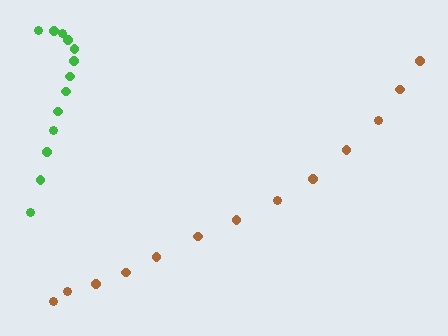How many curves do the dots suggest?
There are 2 distinct paths.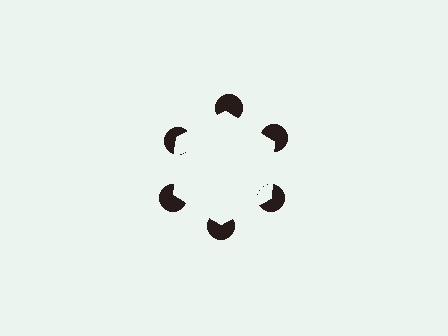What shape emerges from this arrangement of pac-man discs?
An illusory hexagon — its edges are inferred from the aligned wedge cuts in the pac-man discs, not physically drawn.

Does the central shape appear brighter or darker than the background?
It typically appears slightly brighter than the background, even though no actual brightness change is drawn.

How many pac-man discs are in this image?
There are 6 — one at each vertex of the illusory hexagon.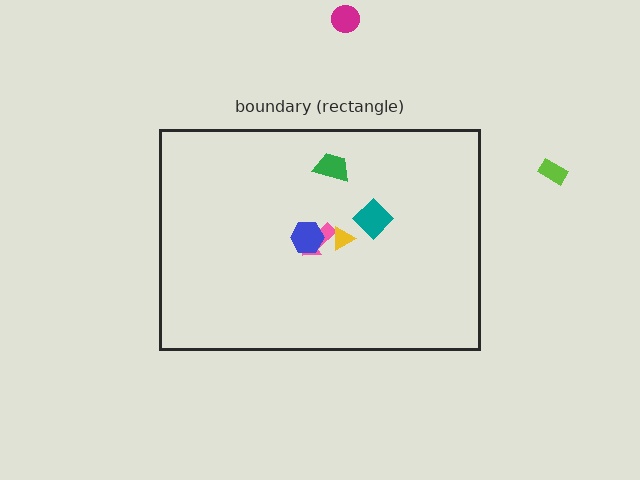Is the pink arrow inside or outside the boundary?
Inside.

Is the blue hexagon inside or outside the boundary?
Inside.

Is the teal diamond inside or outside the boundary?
Inside.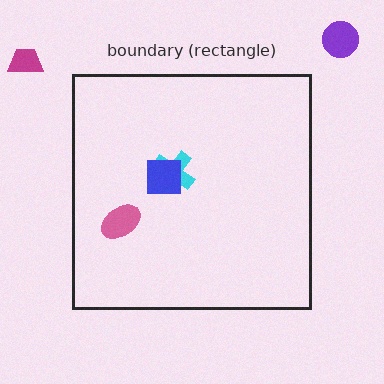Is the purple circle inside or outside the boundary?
Outside.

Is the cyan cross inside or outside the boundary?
Inside.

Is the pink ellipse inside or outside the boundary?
Inside.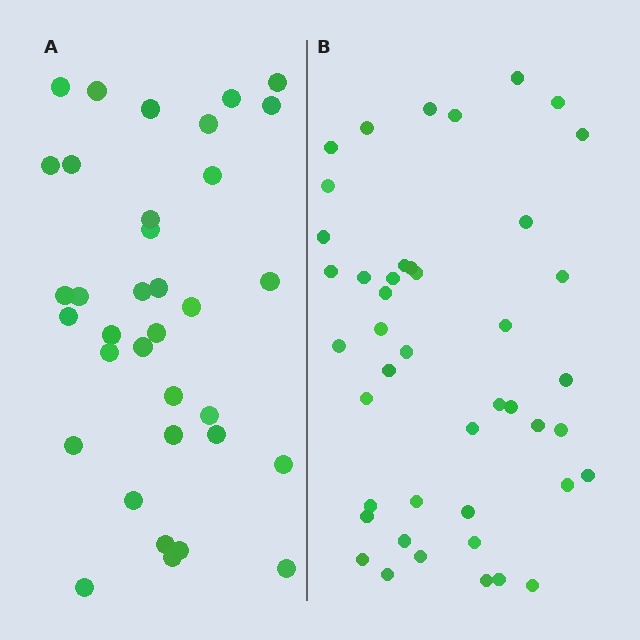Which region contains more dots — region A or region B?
Region B (the right region) has more dots.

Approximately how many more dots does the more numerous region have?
Region B has roughly 8 or so more dots than region A.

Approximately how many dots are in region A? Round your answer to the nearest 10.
About 40 dots. (The exact count is 35, which rounds to 40.)